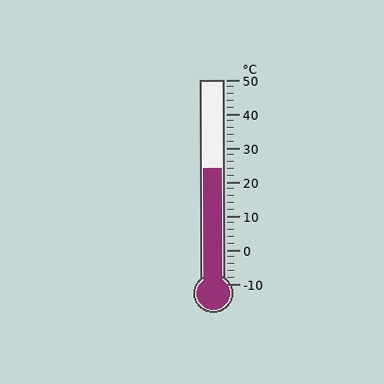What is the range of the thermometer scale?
The thermometer scale ranges from -10°C to 50°C.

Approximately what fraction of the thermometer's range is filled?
The thermometer is filled to approximately 55% of its range.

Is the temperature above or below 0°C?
The temperature is above 0°C.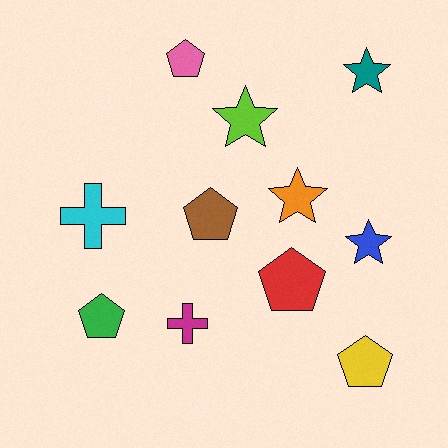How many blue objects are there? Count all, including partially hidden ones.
There is 1 blue object.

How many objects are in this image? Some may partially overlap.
There are 11 objects.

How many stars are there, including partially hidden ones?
There are 4 stars.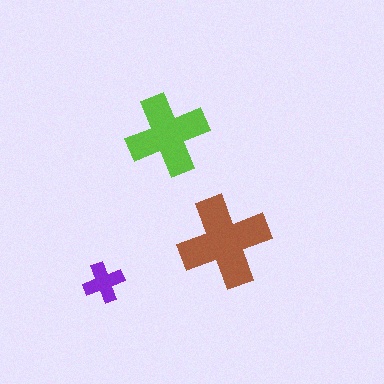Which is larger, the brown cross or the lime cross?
The brown one.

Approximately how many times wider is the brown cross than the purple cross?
About 2 times wider.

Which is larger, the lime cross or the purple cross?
The lime one.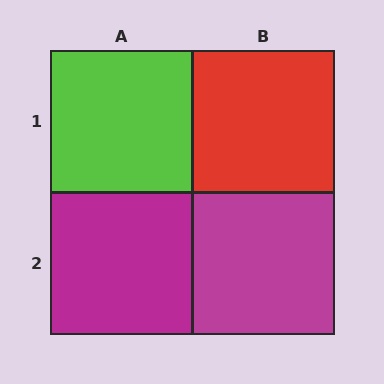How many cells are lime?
1 cell is lime.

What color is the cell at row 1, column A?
Lime.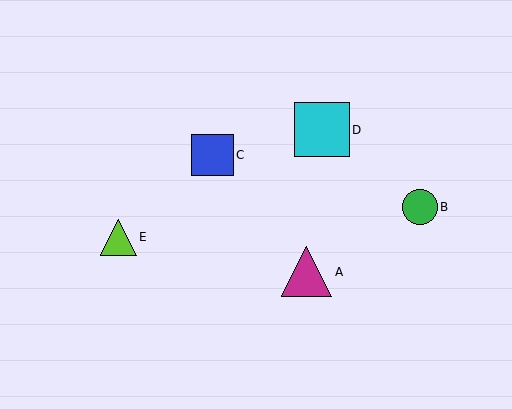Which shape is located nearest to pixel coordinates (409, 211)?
The green circle (labeled B) at (420, 207) is nearest to that location.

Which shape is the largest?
The cyan square (labeled D) is the largest.